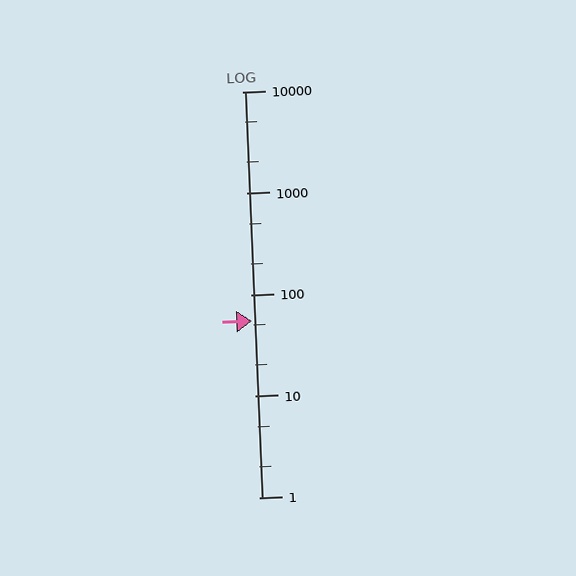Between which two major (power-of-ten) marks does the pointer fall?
The pointer is between 10 and 100.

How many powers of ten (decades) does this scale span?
The scale spans 4 decades, from 1 to 10000.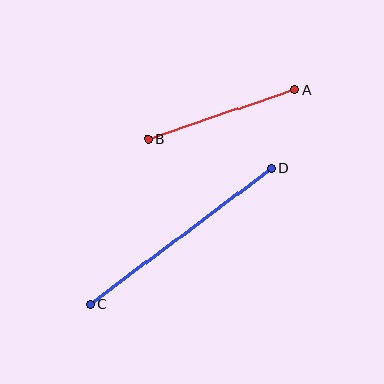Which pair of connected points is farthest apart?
Points C and D are farthest apart.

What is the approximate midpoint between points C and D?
The midpoint is at approximately (181, 236) pixels.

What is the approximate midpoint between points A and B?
The midpoint is at approximately (221, 114) pixels.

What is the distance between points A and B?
The distance is approximately 155 pixels.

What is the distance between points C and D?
The distance is approximately 227 pixels.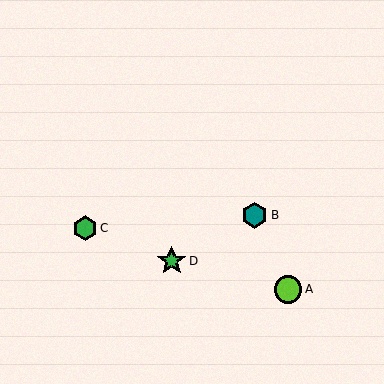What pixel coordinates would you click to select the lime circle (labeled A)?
Click at (288, 289) to select the lime circle A.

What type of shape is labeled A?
Shape A is a lime circle.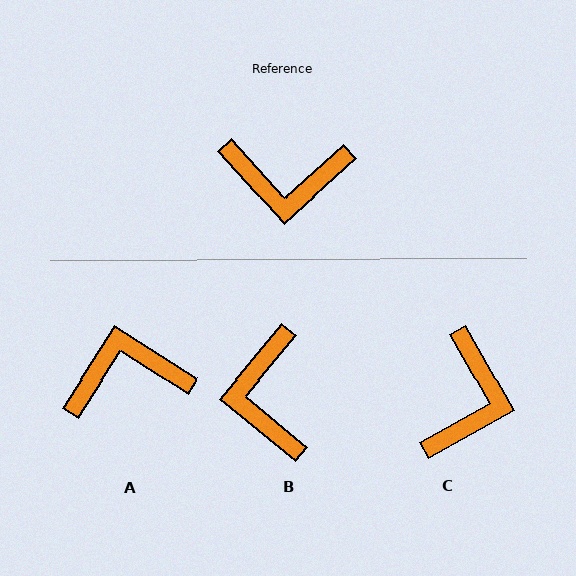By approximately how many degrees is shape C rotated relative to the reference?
Approximately 77 degrees counter-clockwise.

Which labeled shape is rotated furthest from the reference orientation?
A, about 165 degrees away.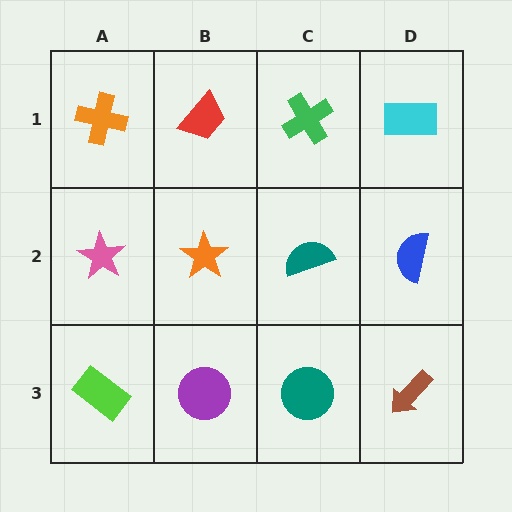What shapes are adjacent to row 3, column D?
A blue semicircle (row 2, column D), a teal circle (row 3, column C).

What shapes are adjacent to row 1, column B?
An orange star (row 2, column B), an orange cross (row 1, column A), a green cross (row 1, column C).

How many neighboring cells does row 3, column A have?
2.